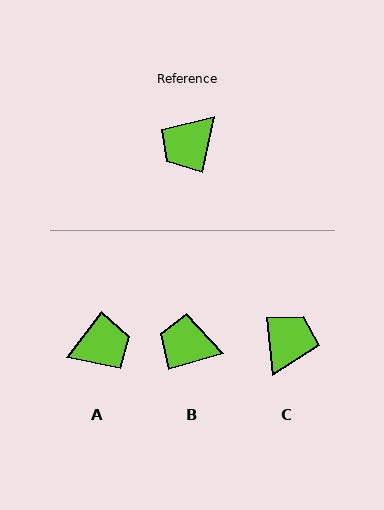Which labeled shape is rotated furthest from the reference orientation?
C, about 161 degrees away.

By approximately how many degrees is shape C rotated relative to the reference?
Approximately 161 degrees clockwise.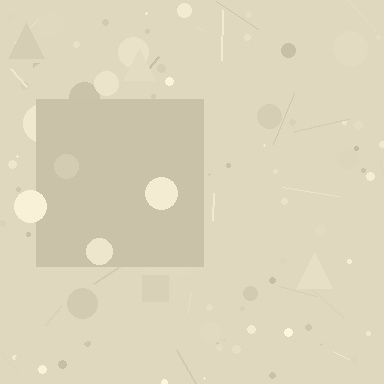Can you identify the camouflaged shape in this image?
The camouflaged shape is a square.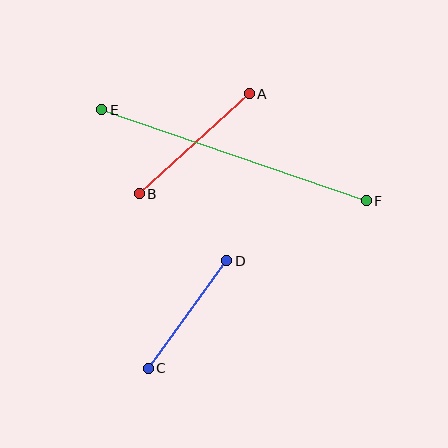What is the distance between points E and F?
The distance is approximately 280 pixels.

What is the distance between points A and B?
The distance is approximately 149 pixels.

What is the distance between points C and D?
The distance is approximately 133 pixels.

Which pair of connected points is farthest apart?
Points E and F are farthest apart.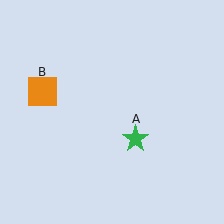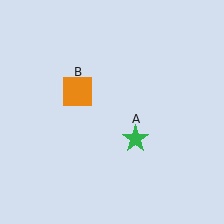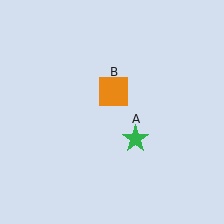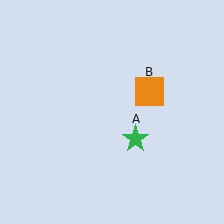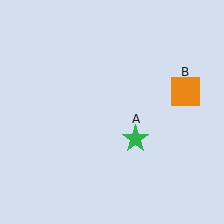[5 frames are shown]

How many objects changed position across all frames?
1 object changed position: orange square (object B).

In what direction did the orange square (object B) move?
The orange square (object B) moved right.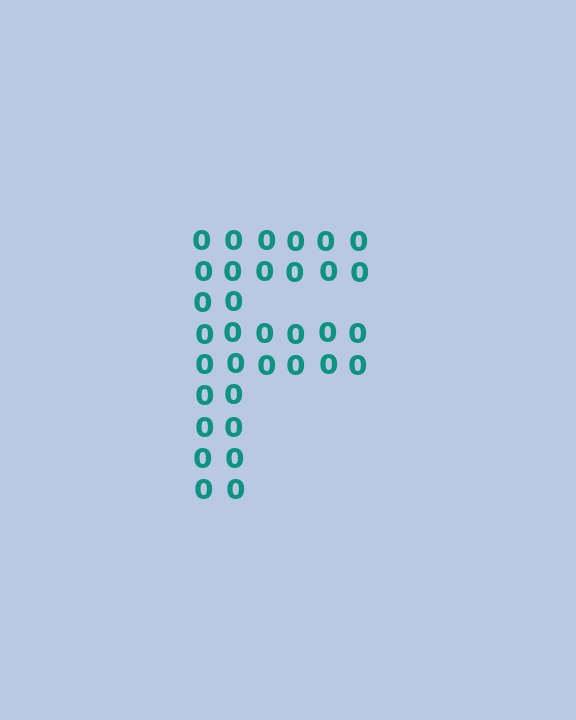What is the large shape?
The large shape is the letter F.